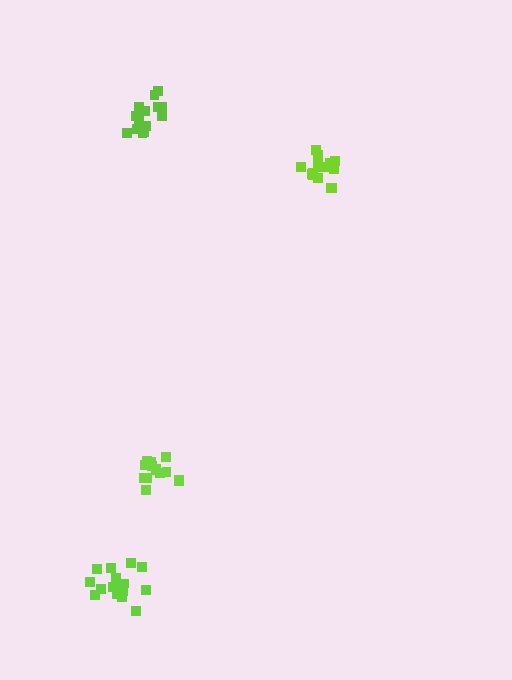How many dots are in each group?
Group 1: 14 dots, Group 2: 16 dots, Group 3: 16 dots, Group 4: 14 dots (60 total).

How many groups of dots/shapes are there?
There are 4 groups.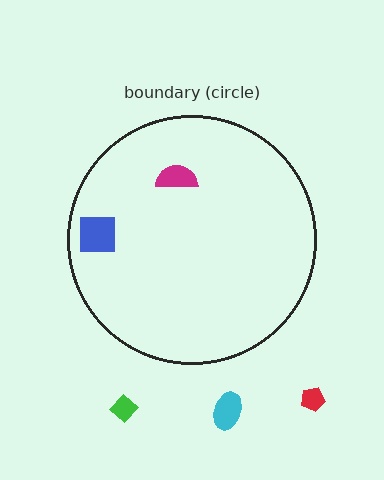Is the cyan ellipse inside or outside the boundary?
Outside.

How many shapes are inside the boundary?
2 inside, 3 outside.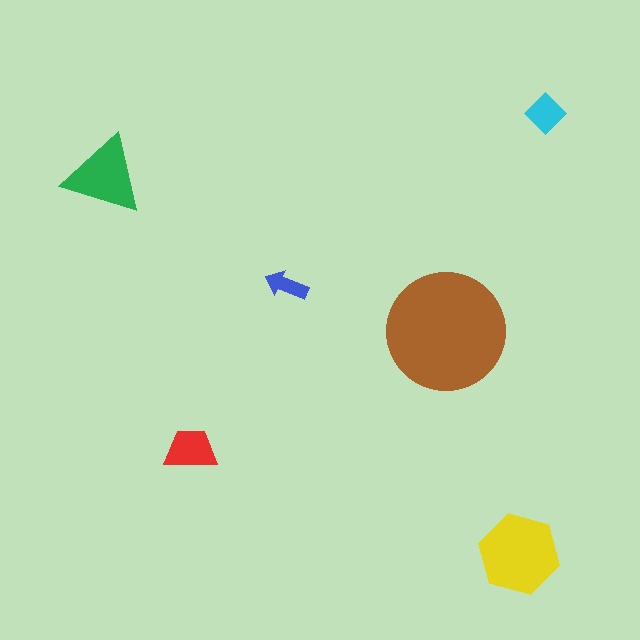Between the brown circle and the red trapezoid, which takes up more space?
The brown circle.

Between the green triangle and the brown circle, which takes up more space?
The brown circle.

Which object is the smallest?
The blue arrow.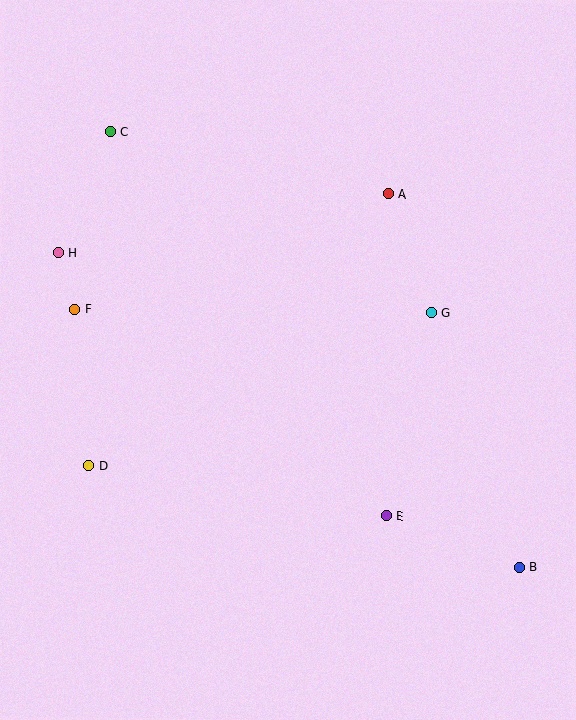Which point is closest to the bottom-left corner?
Point D is closest to the bottom-left corner.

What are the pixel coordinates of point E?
Point E is at (386, 516).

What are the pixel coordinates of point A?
Point A is at (389, 194).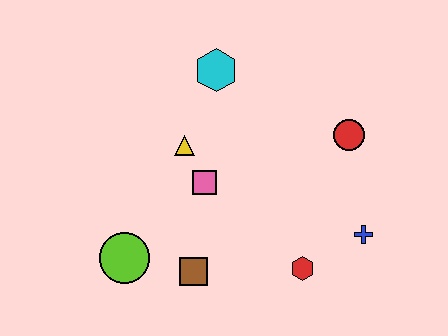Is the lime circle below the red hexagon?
No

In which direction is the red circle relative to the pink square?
The red circle is to the right of the pink square.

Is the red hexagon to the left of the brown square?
No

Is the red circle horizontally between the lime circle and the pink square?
No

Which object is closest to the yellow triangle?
The pink square is closest to the yellow triangle.